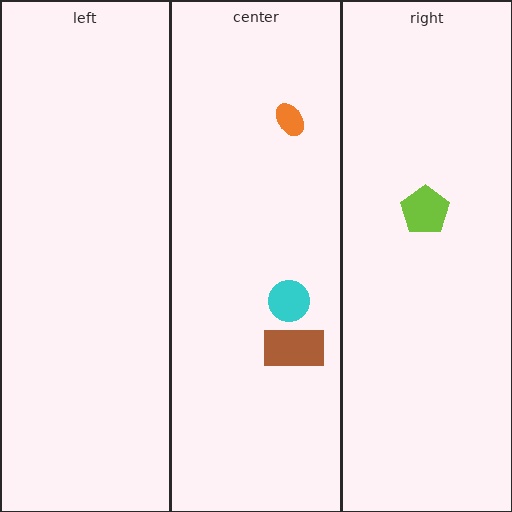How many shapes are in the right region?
1.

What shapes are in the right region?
The lime pentagon.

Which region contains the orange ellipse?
The center region.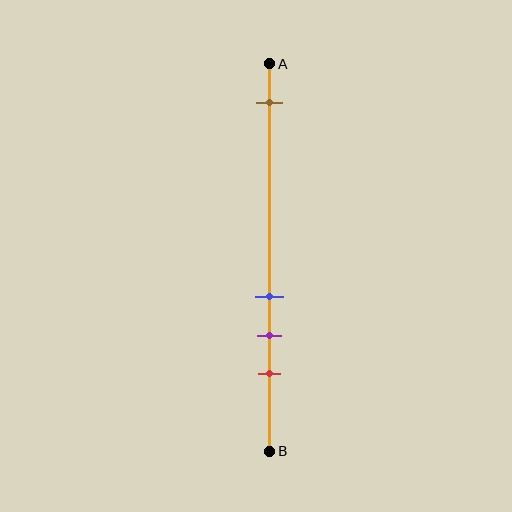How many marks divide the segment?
There are 4 marks dividing the segment.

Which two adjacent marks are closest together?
The blue and purple marks are the closest adjacent pair.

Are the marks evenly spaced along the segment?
No, the marks are not evenly spaced.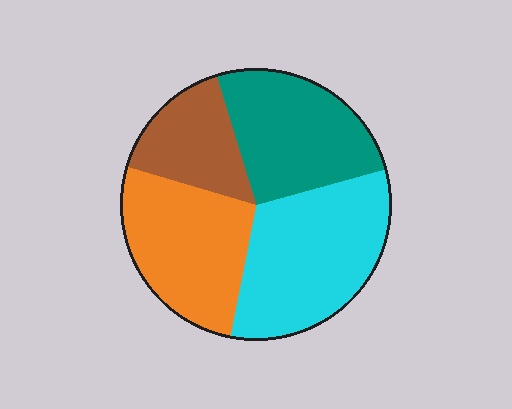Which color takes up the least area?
Brown, at roughly 15%.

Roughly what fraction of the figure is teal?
Teal covers around 25% of the figure.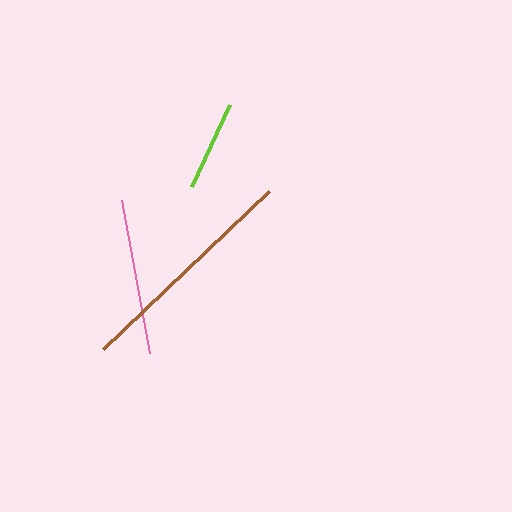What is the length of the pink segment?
The pink segment is approximately 156 pixels long.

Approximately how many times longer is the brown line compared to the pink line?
The brown line is approximately 1.5 times the length of the pink line.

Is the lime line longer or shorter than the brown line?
The brown line is longer than the lime line.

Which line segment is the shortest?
The lime line is the shortest at approximately 91 pixels.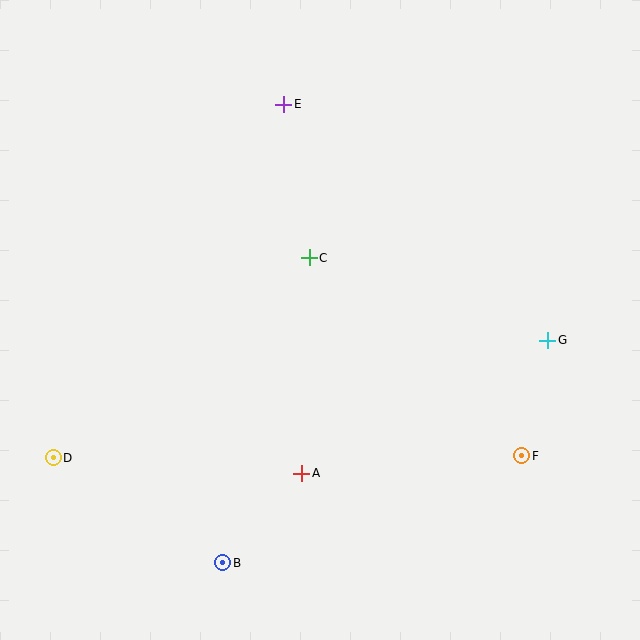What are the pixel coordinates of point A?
Point A is at (302, 473).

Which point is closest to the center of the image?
Point C at (309, 258) is closest to the center.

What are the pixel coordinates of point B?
Point B is at (223, 563).